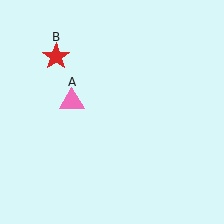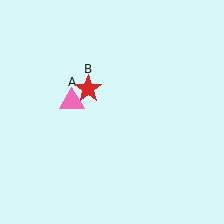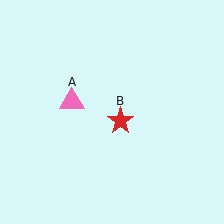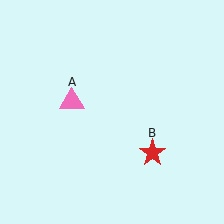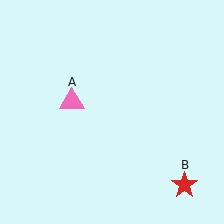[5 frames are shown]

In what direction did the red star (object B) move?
The red star (object B) moved down and to the right.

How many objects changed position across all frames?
1 object changed position: red star (object B).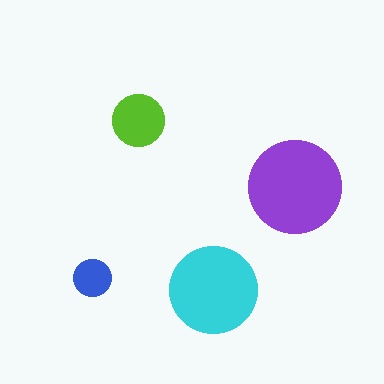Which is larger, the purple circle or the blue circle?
The purple one.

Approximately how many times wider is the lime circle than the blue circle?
About 1.5 times wider.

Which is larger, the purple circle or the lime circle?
The purple one.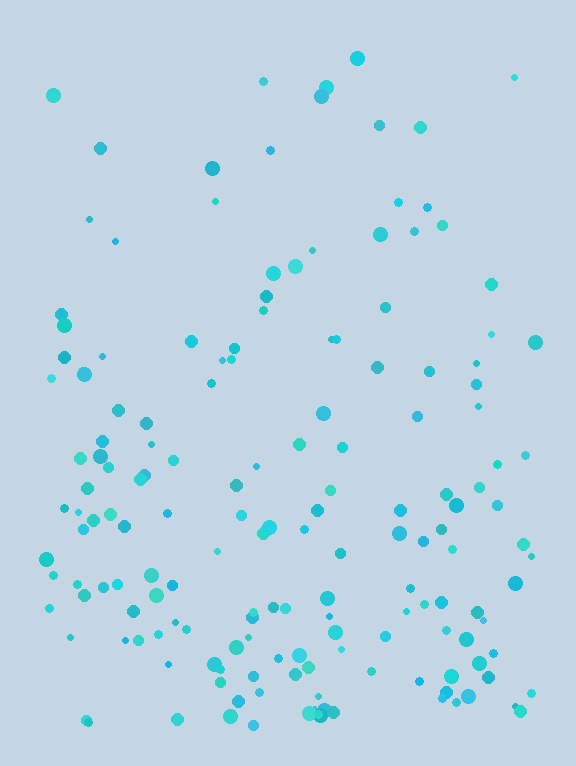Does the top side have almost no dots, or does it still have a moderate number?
Still a moderate number, just noticeably fewer than the bottom.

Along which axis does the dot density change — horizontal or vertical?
Vertical.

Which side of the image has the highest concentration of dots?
The bottom.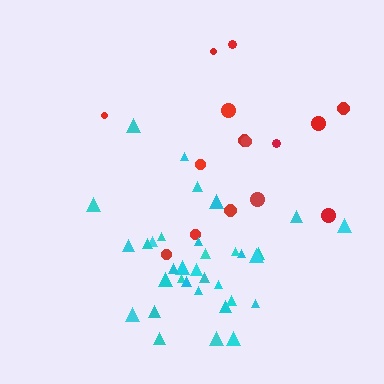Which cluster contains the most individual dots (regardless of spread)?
Cyan (34).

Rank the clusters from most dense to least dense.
cyan, red.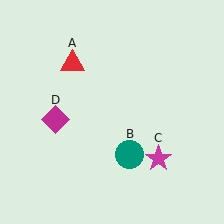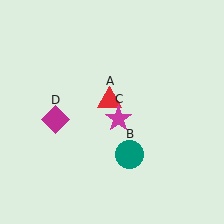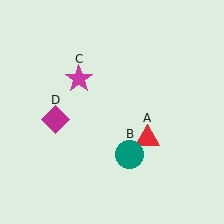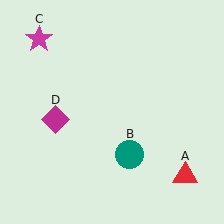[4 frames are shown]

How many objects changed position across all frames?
2 objects changed position: red triangle (object A), magenta star (object C).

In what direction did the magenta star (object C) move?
The magenta star (object C) moved up and to the left.